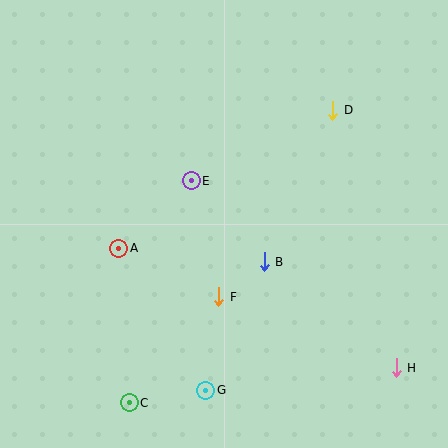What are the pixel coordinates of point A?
Point A is at (119, 248).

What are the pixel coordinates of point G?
Point G is at (205, 390).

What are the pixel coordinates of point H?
Point H is at (396, 368).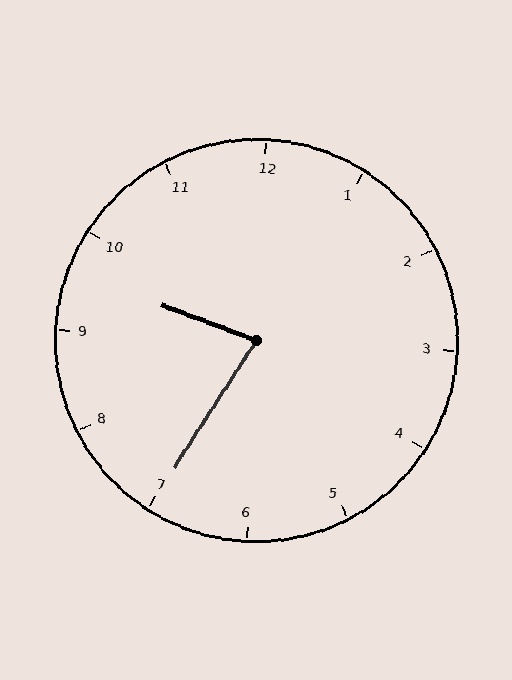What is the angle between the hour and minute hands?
Approximately 78 degrees.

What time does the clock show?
9:35.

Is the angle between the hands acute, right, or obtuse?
It is acute.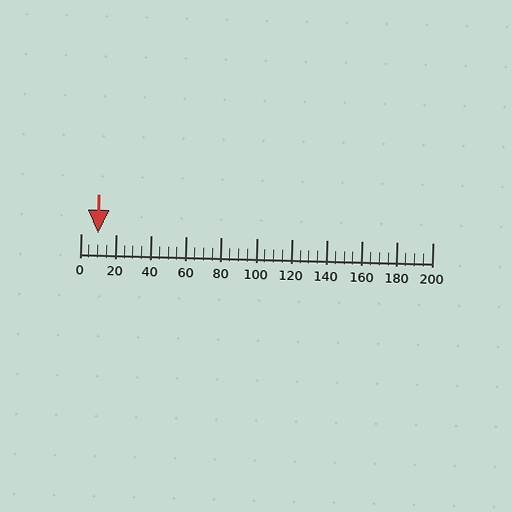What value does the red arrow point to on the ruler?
The red arrow points to approximately 10.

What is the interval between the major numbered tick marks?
The major tick marks are spaced 20 units apart.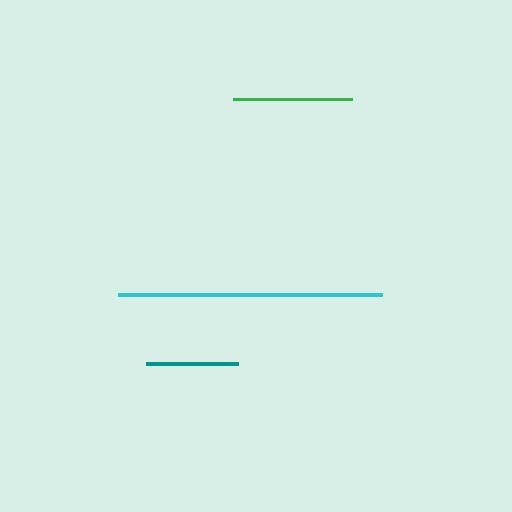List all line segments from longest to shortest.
From longest to shortest: cyan, green, teal.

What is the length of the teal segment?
The teal segment is approximately 91 pixels long.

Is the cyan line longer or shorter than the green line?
The cyan line is longer than the green line.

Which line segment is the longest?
The cyan line is the longest at approximately 264 pixels.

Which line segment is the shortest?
The teal line is the shortest at approximately 91 pixels.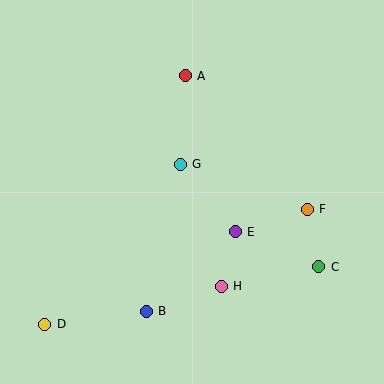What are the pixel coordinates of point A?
Point A is at (185, 76).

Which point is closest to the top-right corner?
Point A is closest to the top-right corner.